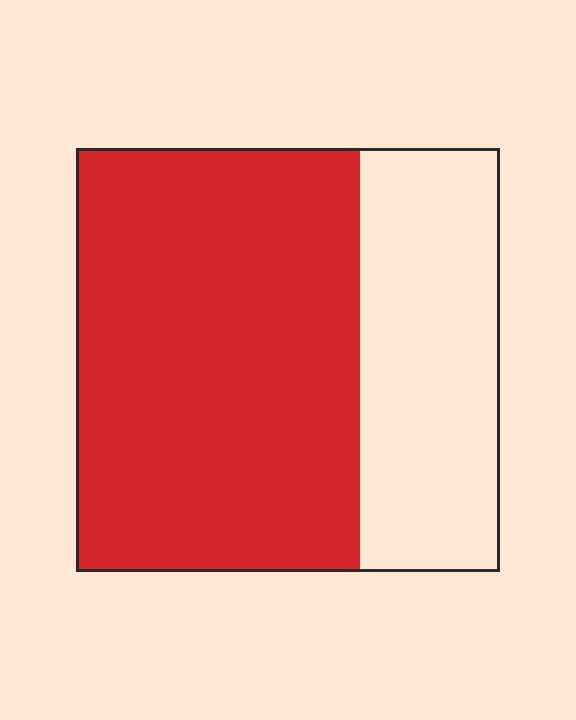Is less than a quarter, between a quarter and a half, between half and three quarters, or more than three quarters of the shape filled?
Between half and three quarters.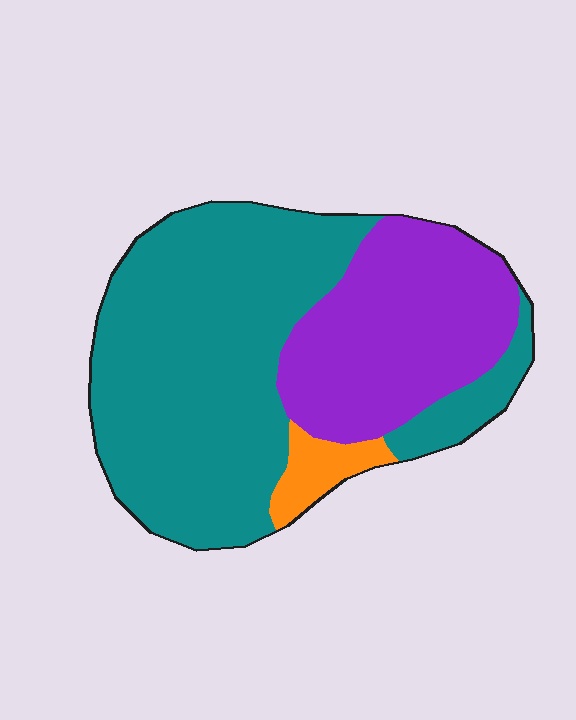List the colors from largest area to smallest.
From largest to smallest: teal, purple, orange.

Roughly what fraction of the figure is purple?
Purple covers around 30% of the figure.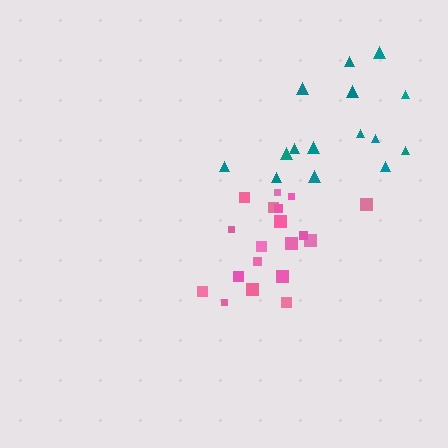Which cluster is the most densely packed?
Pink.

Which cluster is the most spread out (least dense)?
Teal.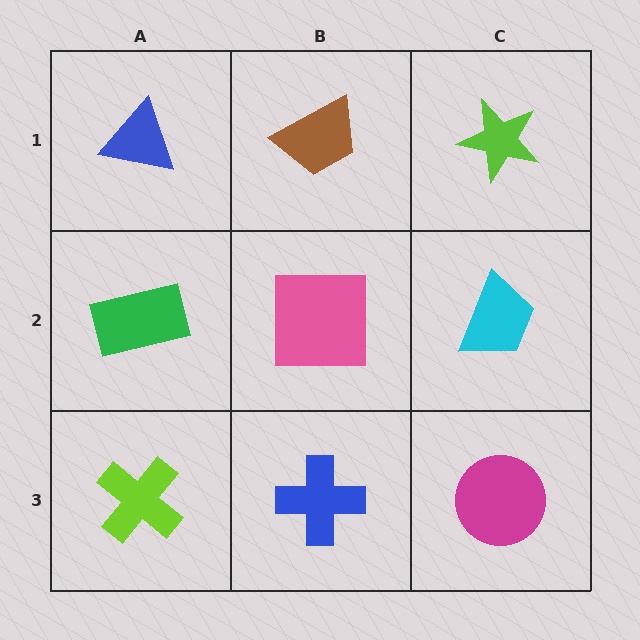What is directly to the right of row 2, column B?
A cyan trapezoid.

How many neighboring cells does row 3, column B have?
3.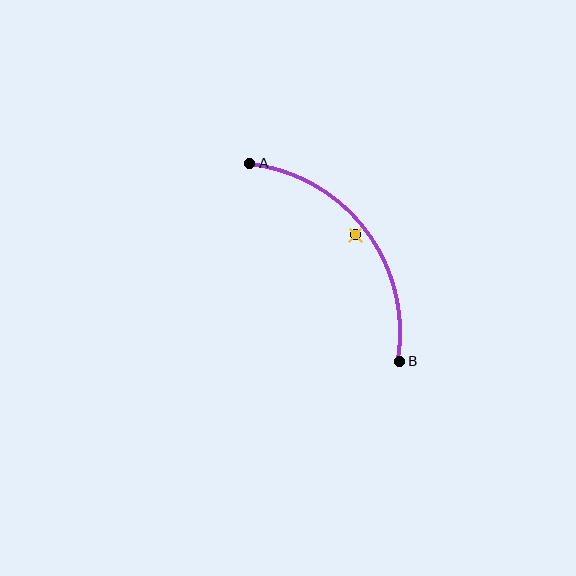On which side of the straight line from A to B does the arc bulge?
The arc bulges above and to the right of the straight line connecting A and B.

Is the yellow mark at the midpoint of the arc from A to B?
No — the yellow mark does not lie on the arc at all. It sits slightly inside the curve.